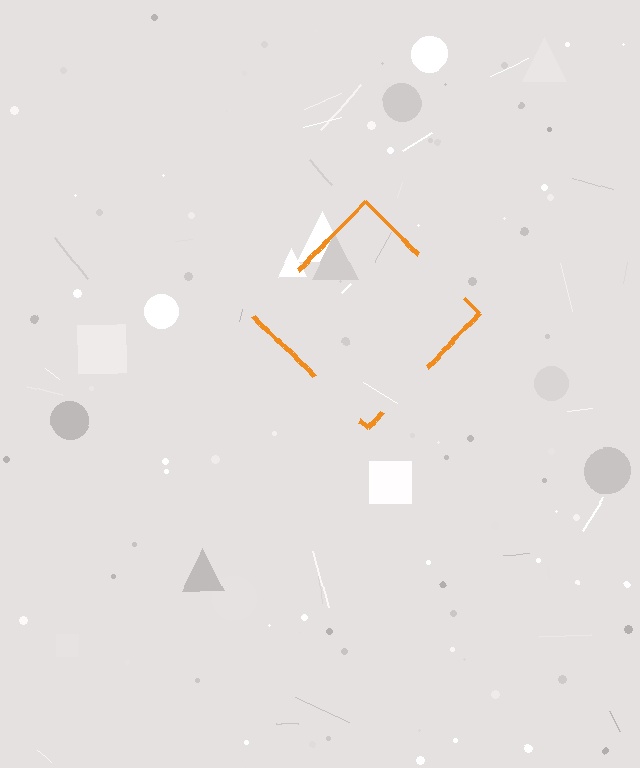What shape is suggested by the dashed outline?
The dashed outline suggests a diamond.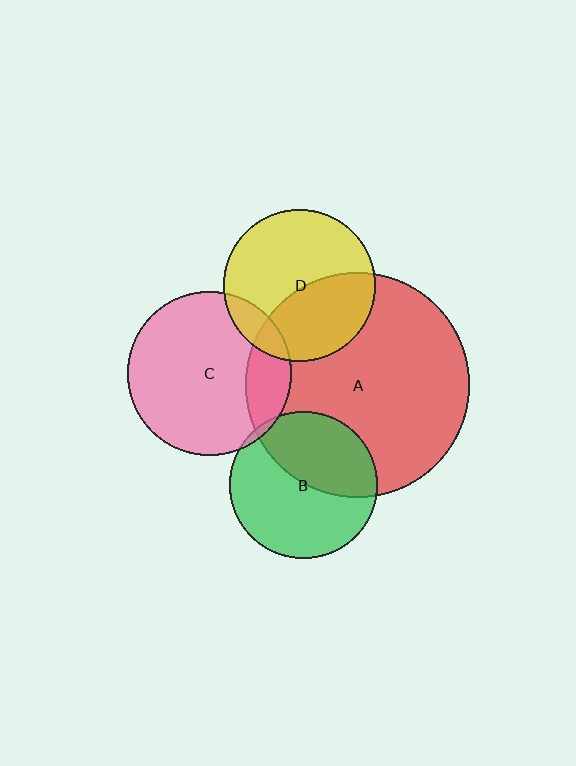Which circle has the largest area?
Circle A (red).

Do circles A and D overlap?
Yes.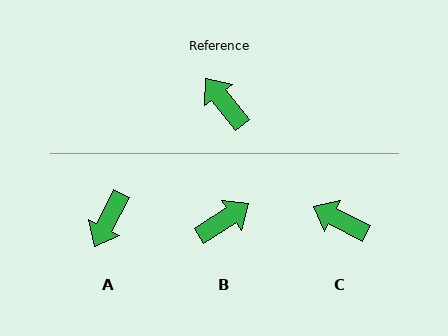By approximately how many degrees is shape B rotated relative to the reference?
Approximately 96 degrees clockwise.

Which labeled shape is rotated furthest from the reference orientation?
A, about 114 degrees away.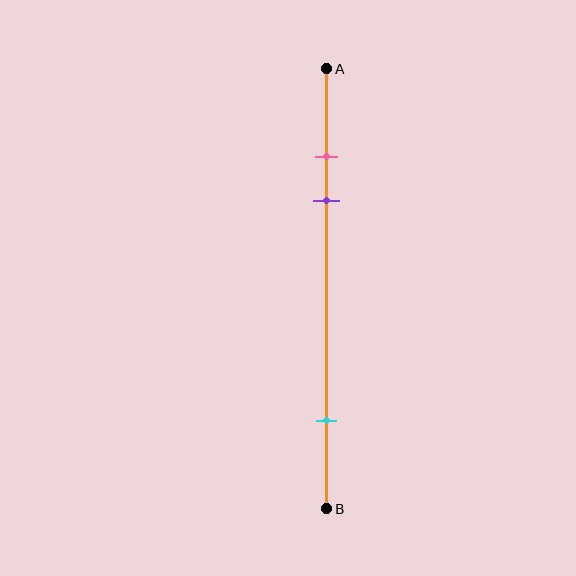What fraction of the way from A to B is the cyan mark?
The cyan mark is approximately 80% (0.8) of the way from A to B.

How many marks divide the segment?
There are 3 marks dividing the segment.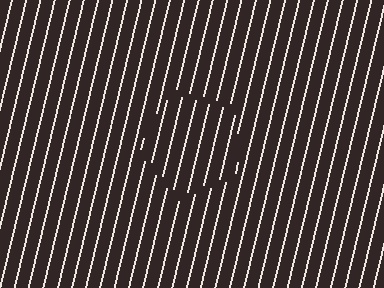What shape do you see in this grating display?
An illusory pentagon. The interior of the shape contains the same grating, shifted by half a period — the contour is defined by the phase discontinuity where line-ends from the inner and outer gratings abut.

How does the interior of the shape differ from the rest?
The interior of the shape contains the same grating, shifted by half a period — the contour is defined by the phase discontinuity where line-ends from the inner and outer gratings abut.